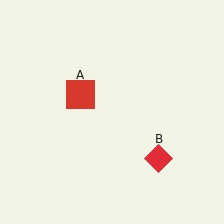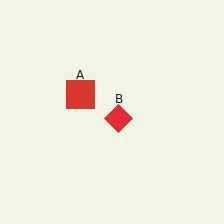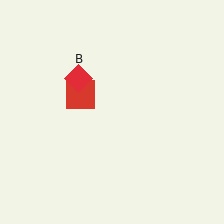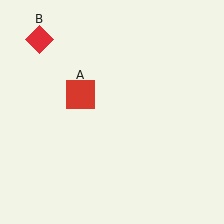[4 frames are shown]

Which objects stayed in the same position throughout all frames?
Red square (object A) remained stationary.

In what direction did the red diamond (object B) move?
The red diamond (object B) moved up and to the left.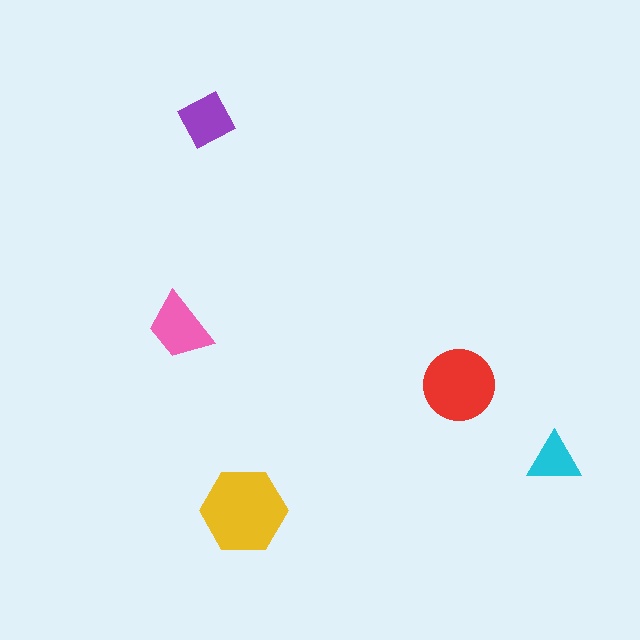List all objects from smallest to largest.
The cyan triangle, the purple square, the pink trapezoid, the red circle, the yellow hexagon.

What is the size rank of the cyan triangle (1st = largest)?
5th.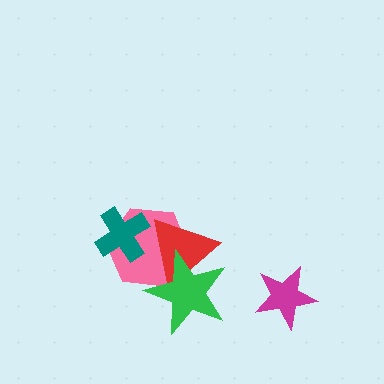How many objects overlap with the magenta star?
0 objects overlap with the magenta star.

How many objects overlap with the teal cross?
2 objects overlap with the teal cross.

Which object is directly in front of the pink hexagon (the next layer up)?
The teal cross is directly in front of the pink hexagon.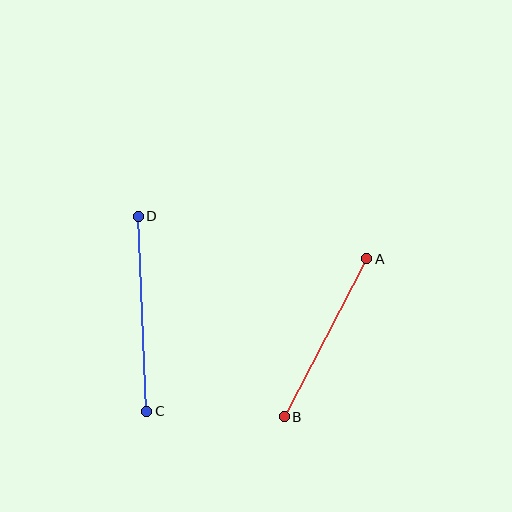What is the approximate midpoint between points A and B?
The midpoint is at approximately (325, 338) pixels.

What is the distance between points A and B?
The distance is approximately 178 pixels.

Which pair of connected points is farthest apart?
Points C and D are farthest apart.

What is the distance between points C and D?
The distance is approximately 195 pixels.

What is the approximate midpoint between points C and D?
The midpoint is at approximately (142, 314) pixels.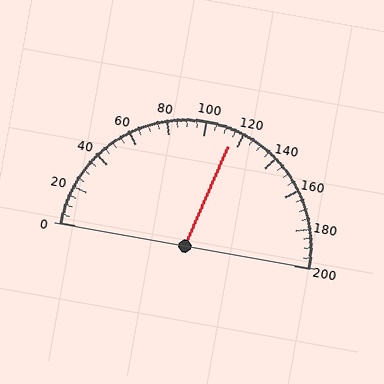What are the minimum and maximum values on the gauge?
The gauge ranges from 0 to 200.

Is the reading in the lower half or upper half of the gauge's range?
The reading is in the upper half of the range (0 to 200).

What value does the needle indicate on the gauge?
The needle indicates approximately 115.